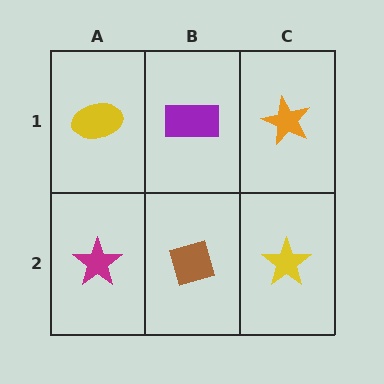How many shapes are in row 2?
3 shapes.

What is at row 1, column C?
An orange star.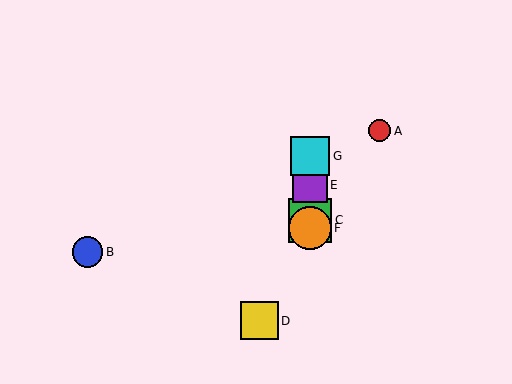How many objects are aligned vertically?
4 objects (C, E, F, G) are aligned vertically.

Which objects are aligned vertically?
Objects C, E, F, G are aligned vertically.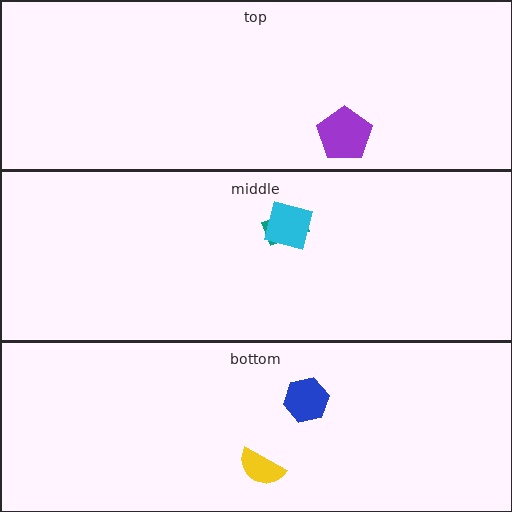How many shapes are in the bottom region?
2.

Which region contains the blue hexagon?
The bottom region.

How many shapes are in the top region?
1.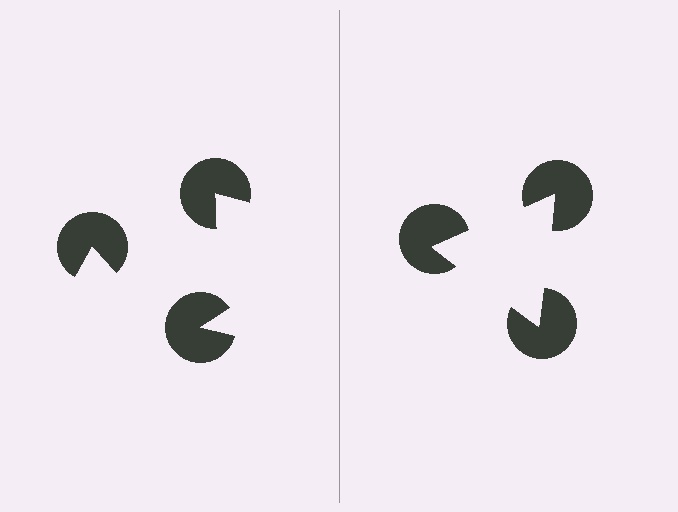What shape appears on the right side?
An illusory triangle.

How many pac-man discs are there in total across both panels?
6 — 3 on each side.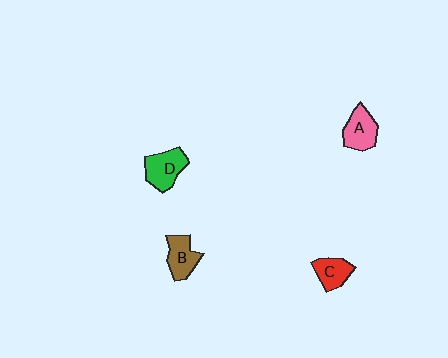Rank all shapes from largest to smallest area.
From largest to smallest: D (green), A (pink), B (brown), C (red).